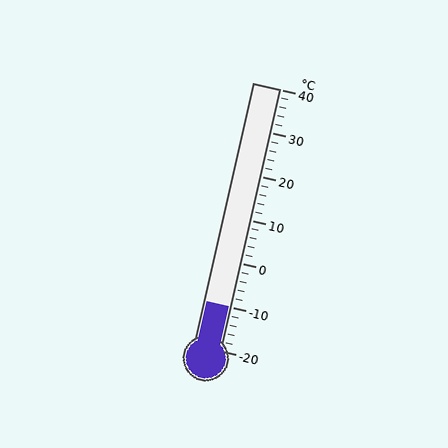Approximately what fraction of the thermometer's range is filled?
The thermometer is filled to approximately 15% of its range.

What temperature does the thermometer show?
The thermometer shows approximately -10°C.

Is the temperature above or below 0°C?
The temperature is below 0°C.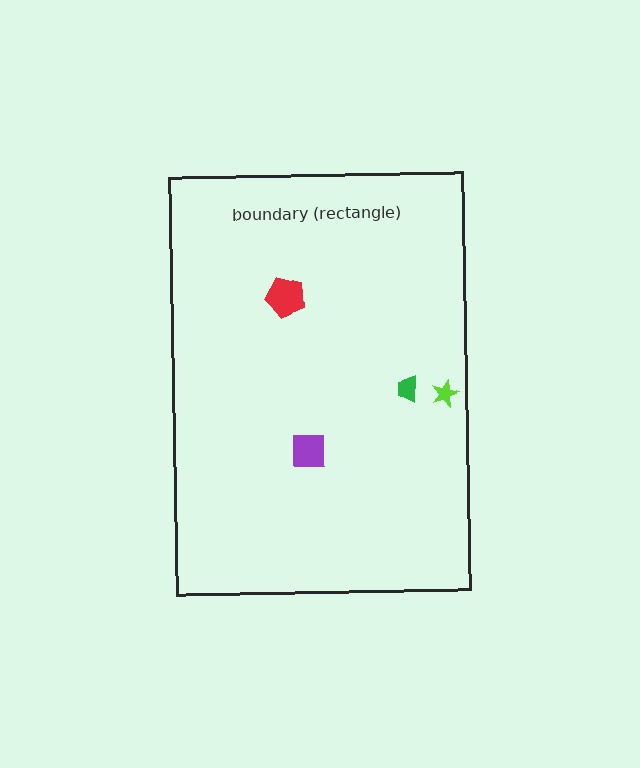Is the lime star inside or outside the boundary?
Inside.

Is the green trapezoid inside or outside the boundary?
Inside.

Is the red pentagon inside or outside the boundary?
Inside.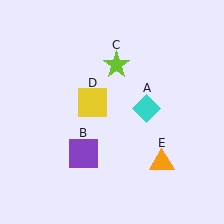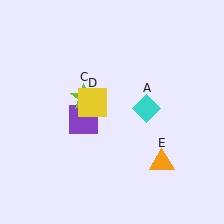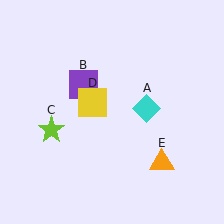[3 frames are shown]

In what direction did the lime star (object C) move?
The lime star (object C) moved down and to the left.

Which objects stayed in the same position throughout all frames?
Cyan diamond (object A) and yellow square (object D) and orange triangle (object E) remained stationary.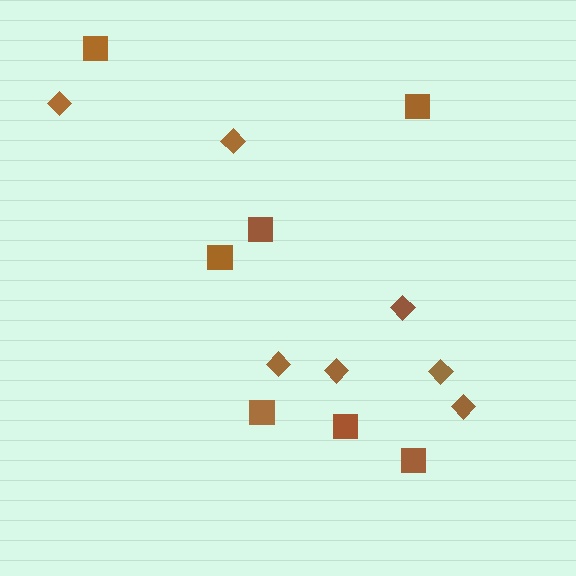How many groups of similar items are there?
There are 2 groups: one group of squares (7) and one group of diamonds (7).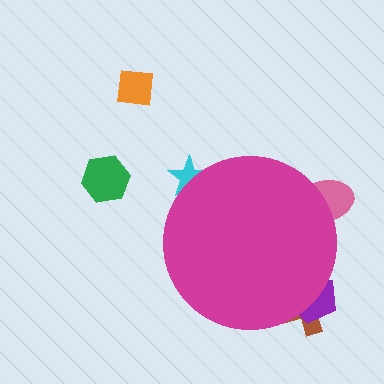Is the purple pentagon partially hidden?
Yes, the purple pentagon is partially hidden behind the magenta circle.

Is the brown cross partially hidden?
Yes, the brown cross is partially hidden behind the magenta circle.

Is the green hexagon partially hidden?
No, the green hexagon is fully visible.